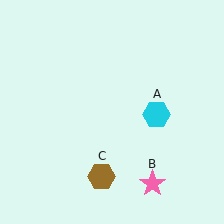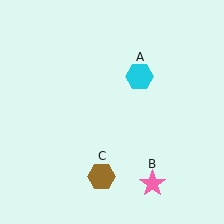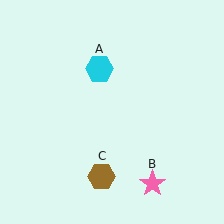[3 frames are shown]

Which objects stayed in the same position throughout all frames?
Pink star (object B) and brown hexagon (object C) remained stationary.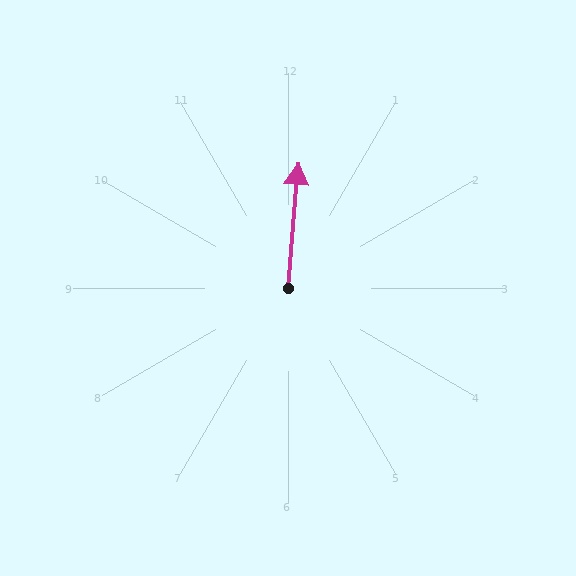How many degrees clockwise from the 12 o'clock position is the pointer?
Approximately 5 degrees.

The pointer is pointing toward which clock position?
Roughly 12 o'clock.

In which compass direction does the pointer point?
North.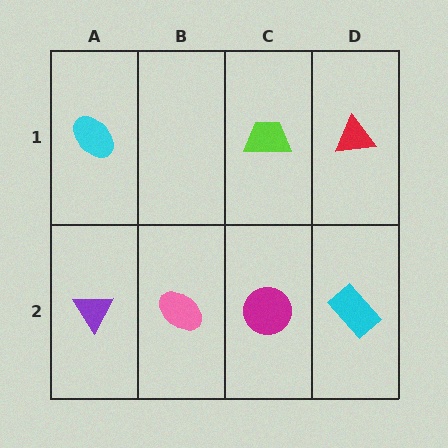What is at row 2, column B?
A pink ellipse.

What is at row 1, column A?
A cyan ellipse.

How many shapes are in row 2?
4 shapes.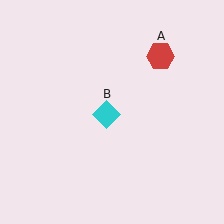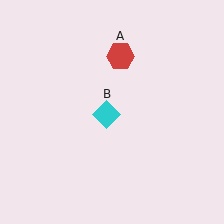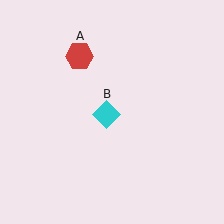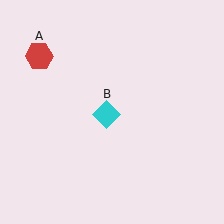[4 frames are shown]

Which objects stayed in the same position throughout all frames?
Cyan diamond (object B) remained stationary.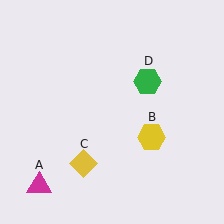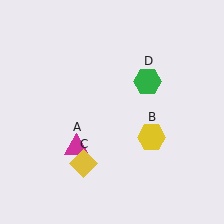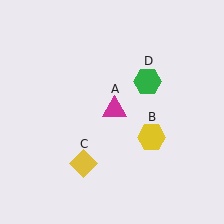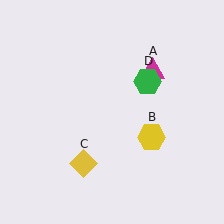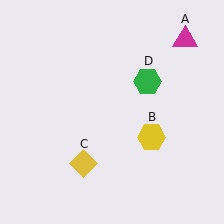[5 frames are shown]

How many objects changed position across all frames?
1 object changed position: magenta triangle (object A).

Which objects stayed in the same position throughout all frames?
Yellow hexagon (object B) and yellow diamond (object C) and green hexagon (object D) remained stationary.